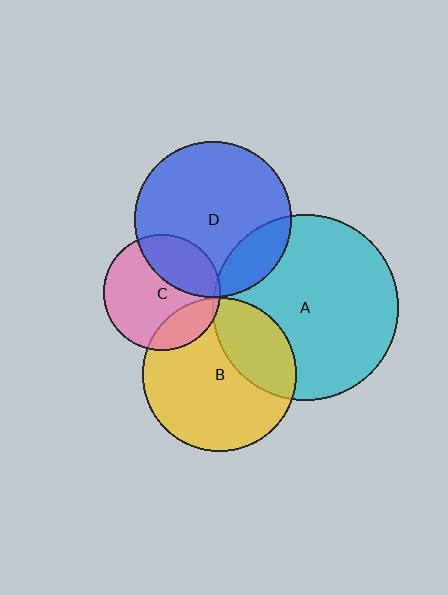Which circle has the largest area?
Circle A (cyan).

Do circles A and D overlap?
Yes.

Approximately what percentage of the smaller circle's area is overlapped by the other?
Approximately 20%.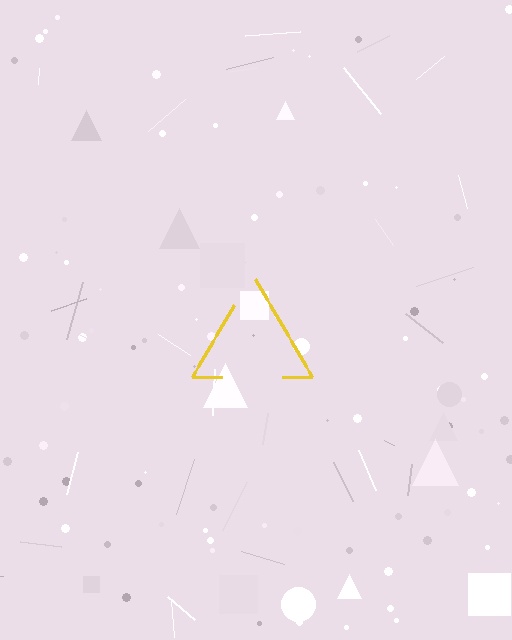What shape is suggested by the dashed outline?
The dashed outline suggests a triangle.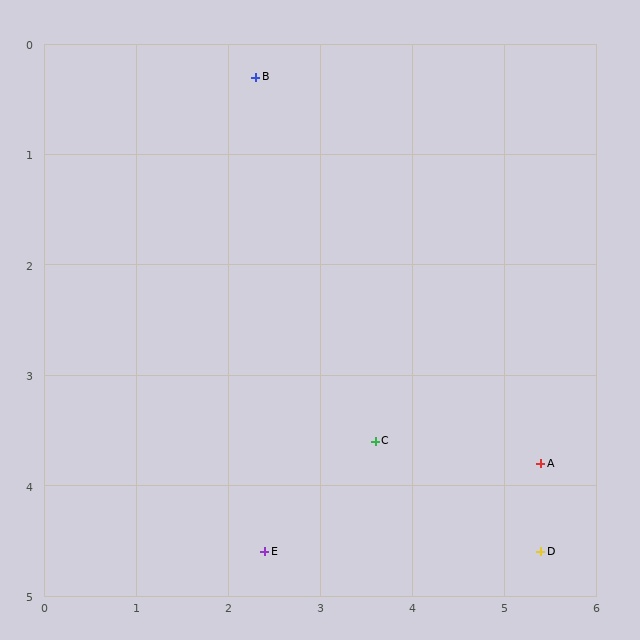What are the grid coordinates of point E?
Point E is at approximately (2.4, 4.6).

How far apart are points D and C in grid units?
Points D and C are about 2.1 grid units apart.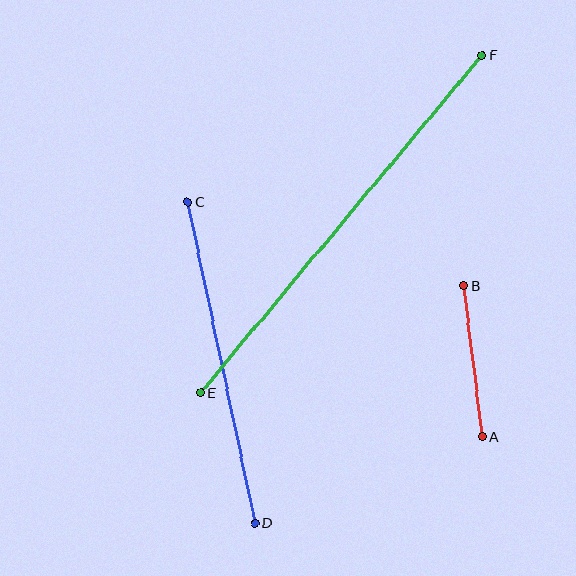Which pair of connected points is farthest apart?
Points E and F are farthest apart.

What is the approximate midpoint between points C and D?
The midpoint is at approximately (221, 362) pixels.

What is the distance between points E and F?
The distance is approximately 440 pixels.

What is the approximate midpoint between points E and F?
The midpoint is at approximately (342, 224) pixels.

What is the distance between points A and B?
The distance is approximately 152 pixels.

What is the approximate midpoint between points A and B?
The midpoint is at approximately (473, 361) pixels.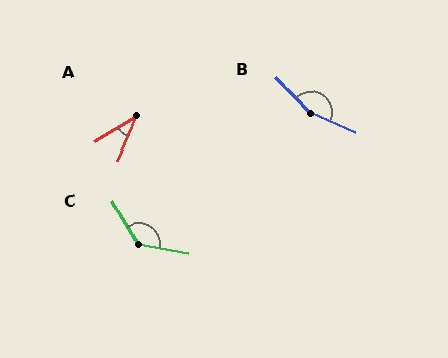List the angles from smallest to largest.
A (36°), C (130°), B (156°).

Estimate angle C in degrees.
Approximately 130 degrees.